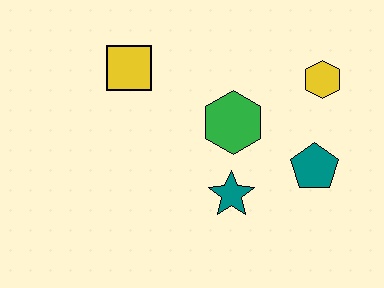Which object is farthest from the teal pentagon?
The yellow square is farthest from the teal pentagon.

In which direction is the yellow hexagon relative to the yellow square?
The yellow hexagon is to the right of the yellow square.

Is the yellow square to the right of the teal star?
No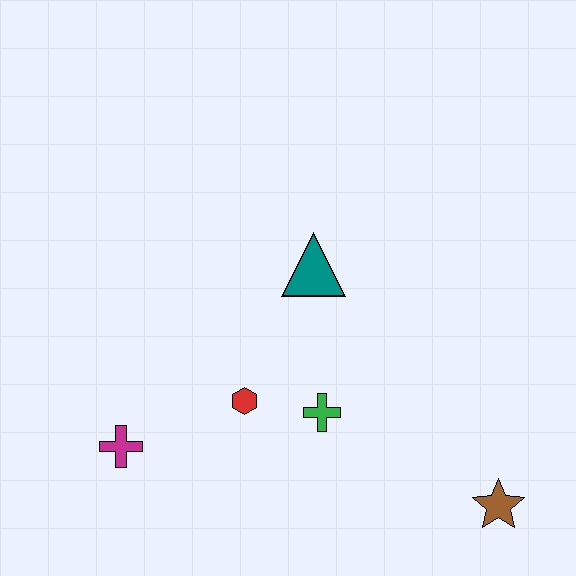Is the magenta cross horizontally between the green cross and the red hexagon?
No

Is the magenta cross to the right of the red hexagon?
No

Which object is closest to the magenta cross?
The red hexagon is closest to the magenta cross.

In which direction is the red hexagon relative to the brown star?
The red hexagon is to the left of the brown star.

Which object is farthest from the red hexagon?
The brown star is farthest from the red hexagon.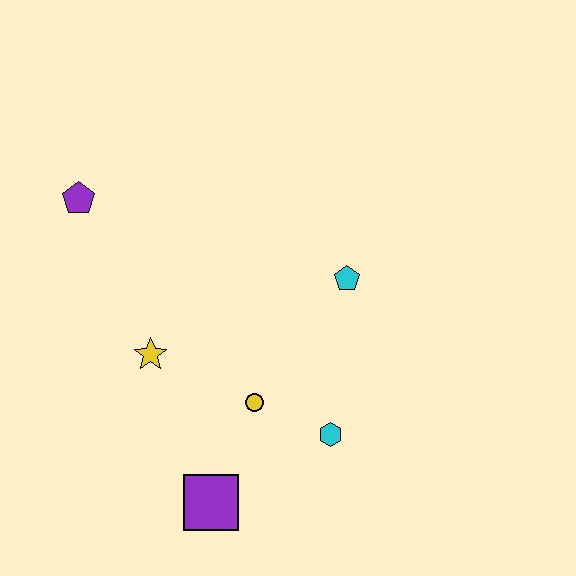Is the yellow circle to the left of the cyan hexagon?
Yes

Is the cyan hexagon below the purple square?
No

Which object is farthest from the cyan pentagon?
The purple pentagon is farthest from the cyan pentagon.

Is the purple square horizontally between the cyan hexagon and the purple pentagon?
Yes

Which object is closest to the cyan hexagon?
The yellow circle is closest to the cyan hexagon.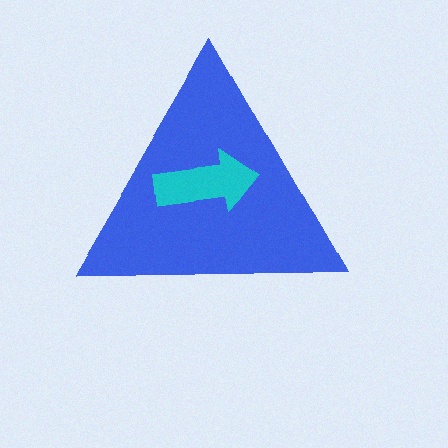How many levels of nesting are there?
2.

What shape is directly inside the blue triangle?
The cyan arrow.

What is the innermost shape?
The cyan arrow.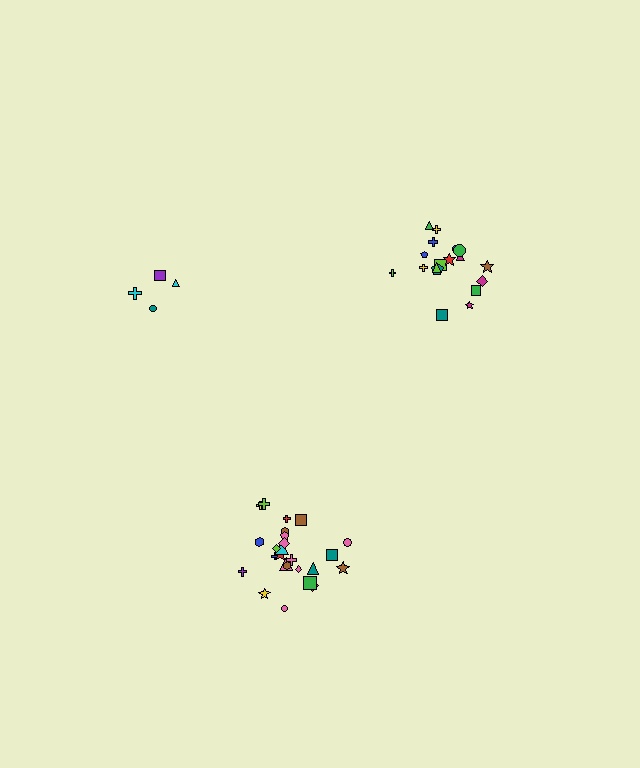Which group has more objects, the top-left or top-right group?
The top-right group.